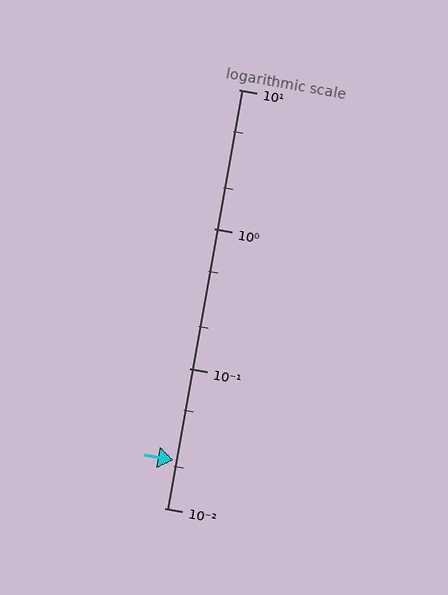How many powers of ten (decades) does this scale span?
The scale spans 3 decades, from 0.01 to 10.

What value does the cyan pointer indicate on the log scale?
The pointer indicates approximately 0.022.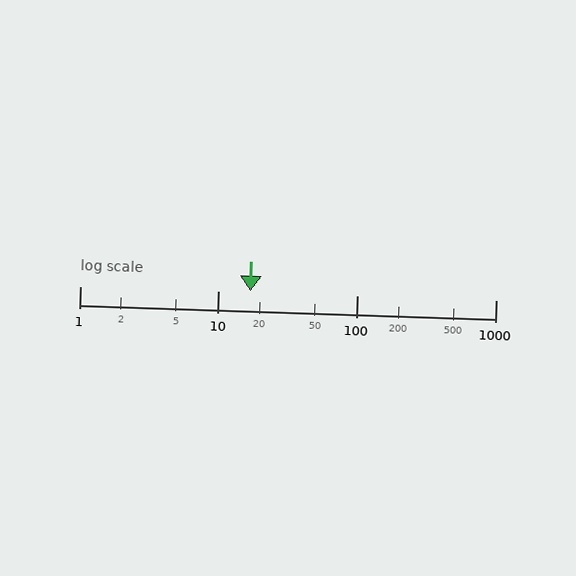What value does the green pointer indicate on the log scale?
The pointer indicates approximately 17.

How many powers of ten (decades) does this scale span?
The scale spans 3 decades, from 1 to 1000.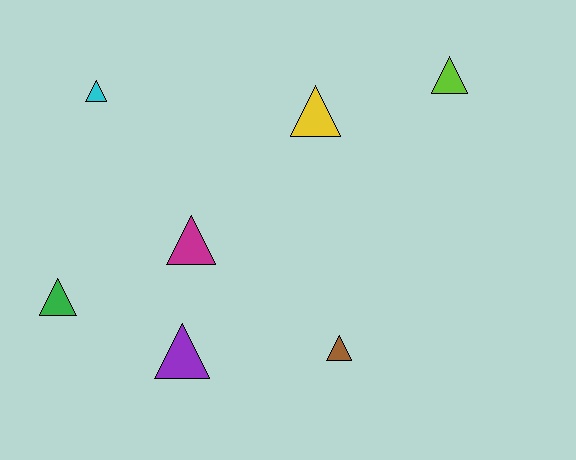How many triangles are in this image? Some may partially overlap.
There are 7 triangles.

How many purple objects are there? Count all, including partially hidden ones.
There is 1 purple object.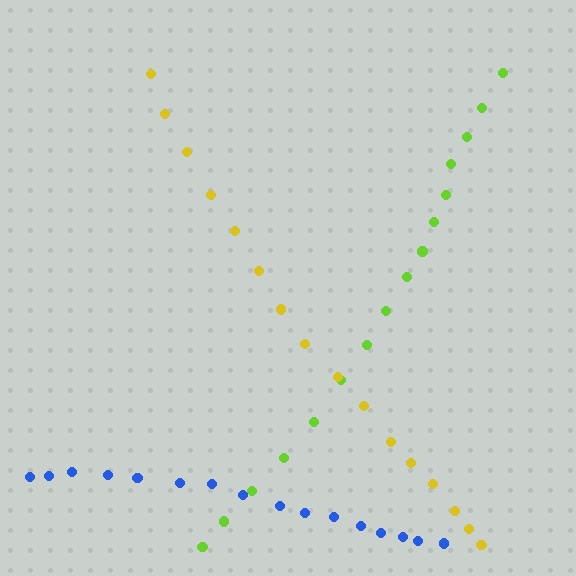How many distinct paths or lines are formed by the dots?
There are 3 distinct paths.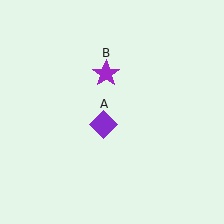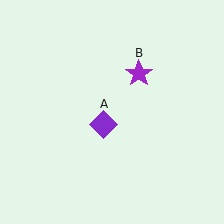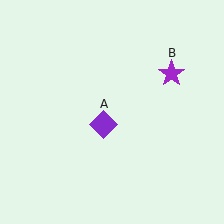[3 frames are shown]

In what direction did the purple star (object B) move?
The purple star (object B) moved right.